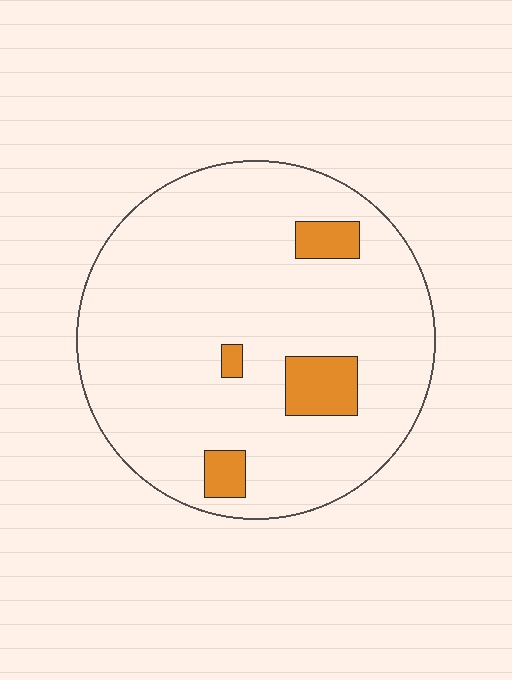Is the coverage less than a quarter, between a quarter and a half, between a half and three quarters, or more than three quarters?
Less than a quarter.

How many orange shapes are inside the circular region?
4.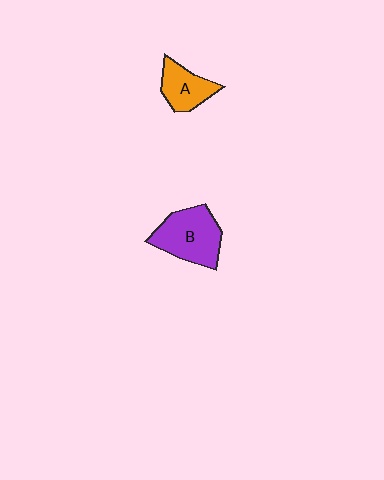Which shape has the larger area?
Shape B (purple).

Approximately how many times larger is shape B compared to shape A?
Approximately 1.6 times.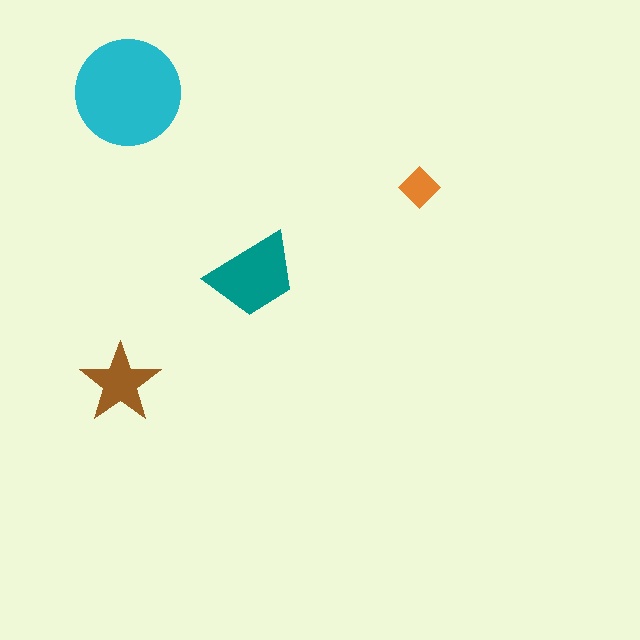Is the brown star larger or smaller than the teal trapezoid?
Smaller.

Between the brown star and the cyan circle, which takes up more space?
The cyan circle.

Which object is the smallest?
The orange diamond.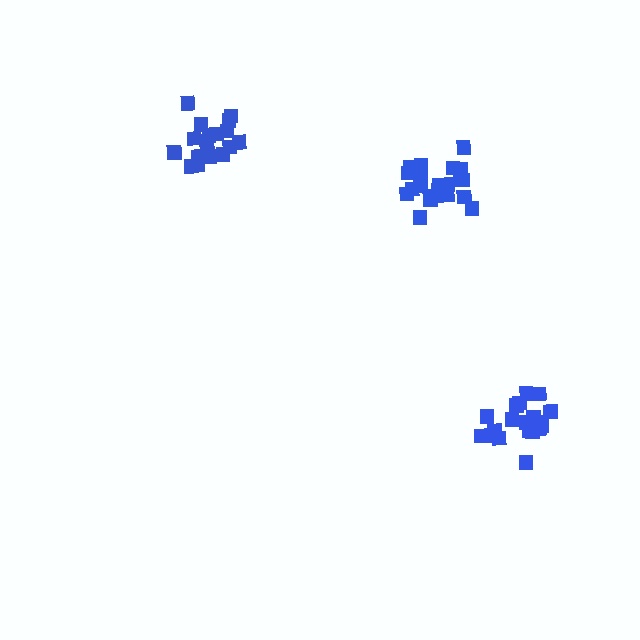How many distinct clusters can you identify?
There are 3 distinct clusters.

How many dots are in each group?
Group 1: 20 dots, Group 2: 18 dots, Group 3: 20 dots (58 total).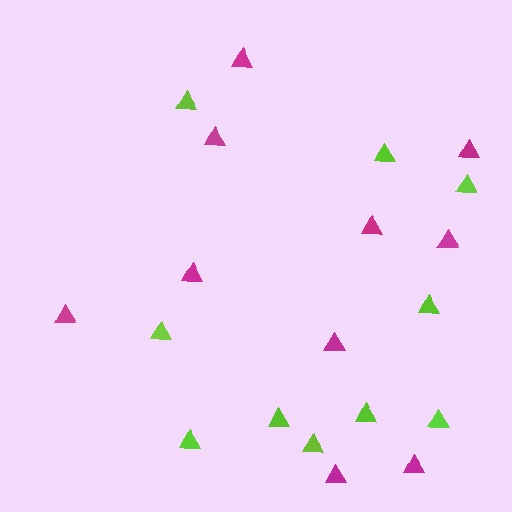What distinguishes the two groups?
There are 2 groups: one group of magenta triangles (10) and one group of lime triangles (10).